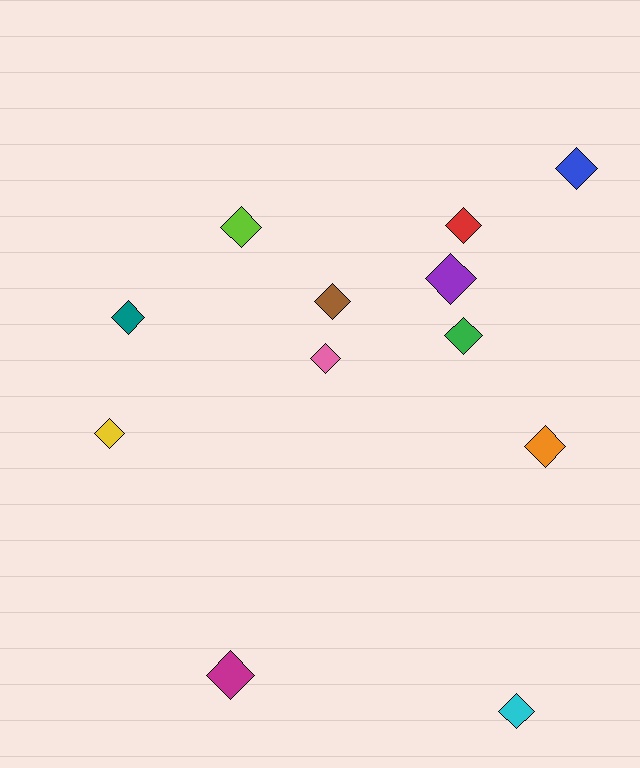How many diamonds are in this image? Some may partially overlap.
There are 12 diamonds.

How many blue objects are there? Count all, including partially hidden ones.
There is 1 blue object.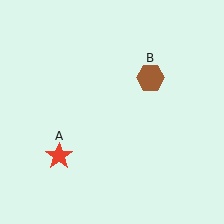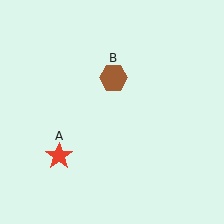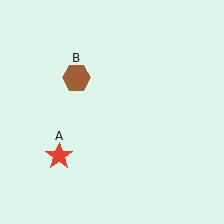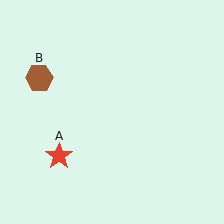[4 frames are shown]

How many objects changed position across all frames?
1 object changed position: brown hexagon (object B).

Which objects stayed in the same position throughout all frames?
Red star (object A) remained stationary.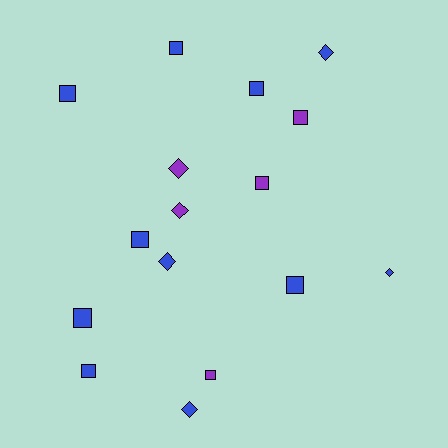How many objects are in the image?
There are 16 objects.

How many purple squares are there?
There are 3 purple squares.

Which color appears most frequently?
Blue, with 11 objects.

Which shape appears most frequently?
Square, with 10 objects.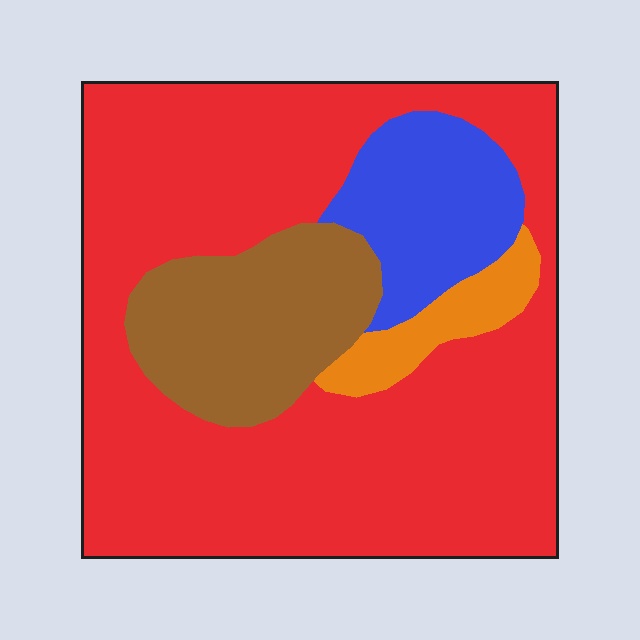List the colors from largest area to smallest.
From largest to smallest: red, brown, blue, orange.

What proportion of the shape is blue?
Blue covers about 10% of the shape.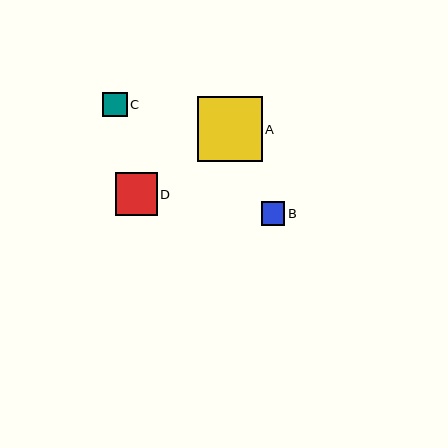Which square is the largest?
Square A is the largest with a size of approximately 65 pixels.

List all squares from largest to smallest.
From largest to smallest: A, D, C, B.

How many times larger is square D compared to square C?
Square D is approximately 1.7 times the size of square C.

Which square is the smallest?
Square B is the smallest with a size of approximately 24 pixels.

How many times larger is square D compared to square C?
Square D is approximately 1.7 times the size of square C.